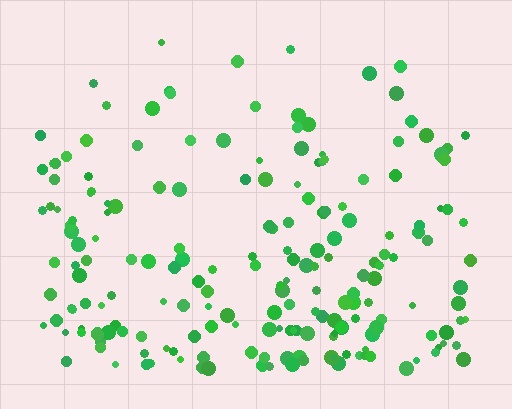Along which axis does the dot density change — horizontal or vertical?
Vertical.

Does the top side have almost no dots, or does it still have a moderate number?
Still a moderate number, just noticeably fewer than the bottom.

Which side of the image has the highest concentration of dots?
The bottom.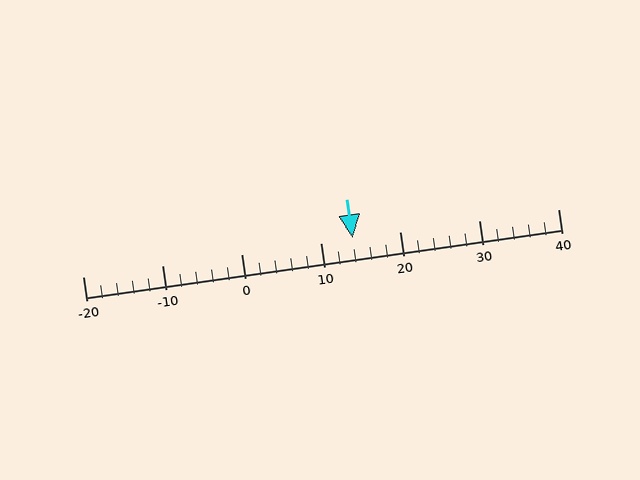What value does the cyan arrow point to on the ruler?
The cyan arrow points to approximately 14.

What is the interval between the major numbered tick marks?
The major tick marks are spaced 10 units apart.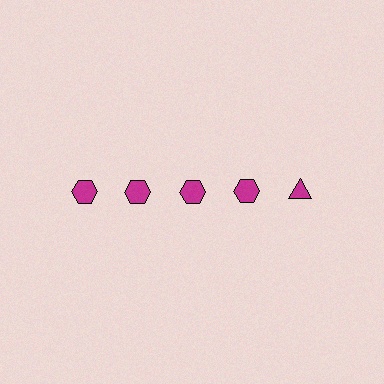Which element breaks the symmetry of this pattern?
The magenta triangle in the top row, rightmost column breaks the symmetry. All other shapes are magenta hexagons.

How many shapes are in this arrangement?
There are 5 shapes arranged in a grid pattern.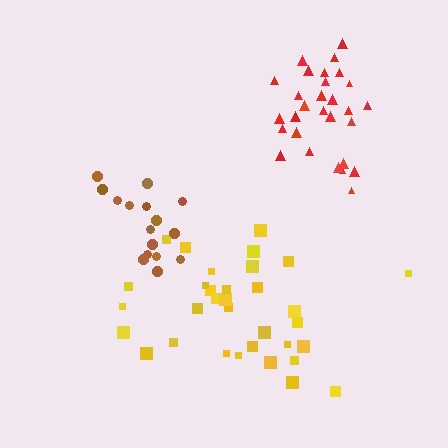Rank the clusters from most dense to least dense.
red, brown, yellow.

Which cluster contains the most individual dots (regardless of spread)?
Yellow (33).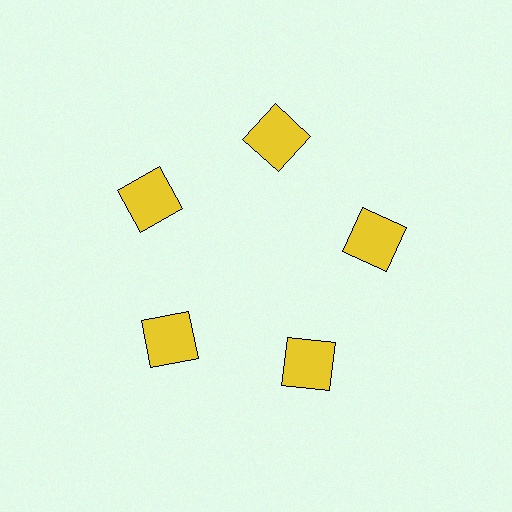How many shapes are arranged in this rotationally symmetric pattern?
There are 5 shapes, arranged in 5 groups of 1.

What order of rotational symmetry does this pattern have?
This pattern has 5-fold rotational symmetry.